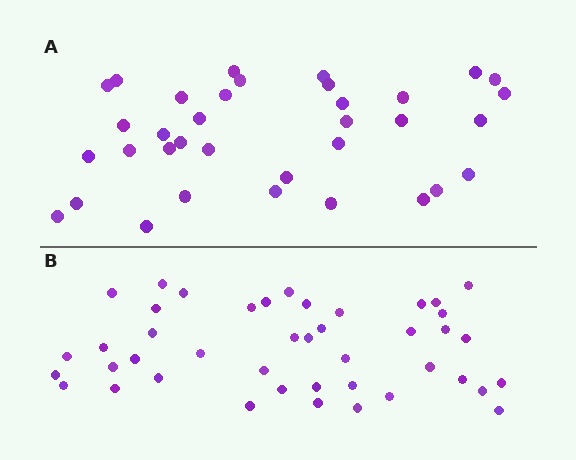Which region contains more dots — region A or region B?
Region B (the bottom region) has more dots.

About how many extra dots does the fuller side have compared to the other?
Region B has roughly 8 or so more dots than region A.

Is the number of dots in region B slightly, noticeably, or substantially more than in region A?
Region B has only slightly more — the two regions are fairly close. The ratio is roughly 1.2 to 1.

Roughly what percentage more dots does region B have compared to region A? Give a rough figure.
About 25% more.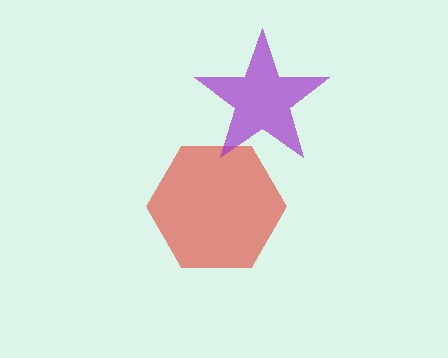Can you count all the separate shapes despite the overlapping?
Yes, there are 2 separate shapes.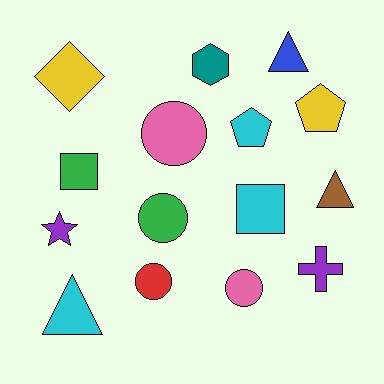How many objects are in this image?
There are 15 objects.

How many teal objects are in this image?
There is 1 teal object.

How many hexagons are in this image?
There is 1 hexagon.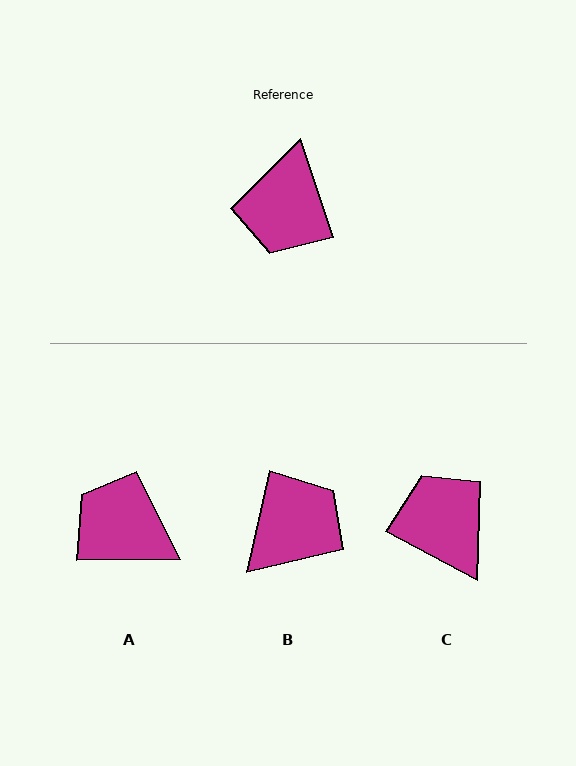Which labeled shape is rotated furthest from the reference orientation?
B, about 149 degrees away.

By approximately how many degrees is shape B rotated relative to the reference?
Approximately 149 degrees counter-clockwise.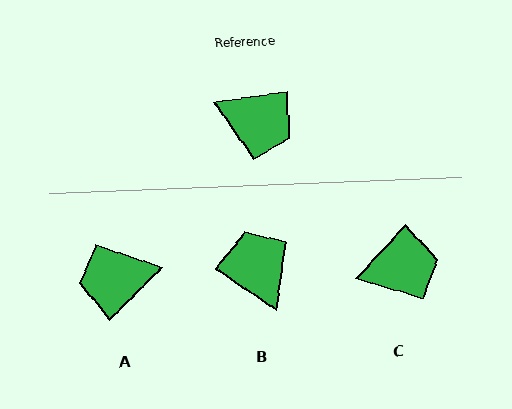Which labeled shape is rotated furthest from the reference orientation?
A, about 143 degrees away.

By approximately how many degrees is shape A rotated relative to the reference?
Approximately 143 degrees clockwise.